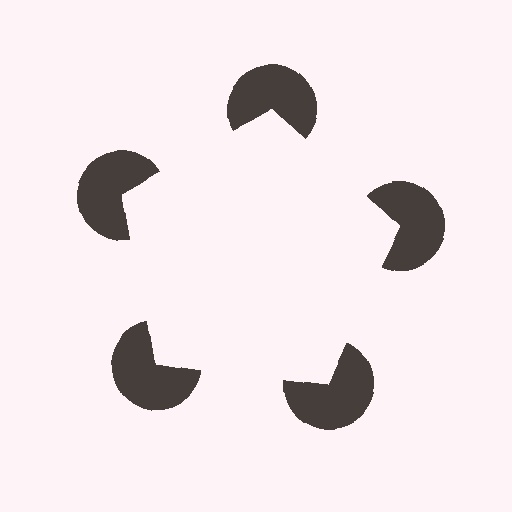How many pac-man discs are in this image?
There are 5 — one at each vertex of the illusory pentagon.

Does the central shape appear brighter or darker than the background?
It typically appears slightly brighter than the background, even though no actual brightness change is drawn.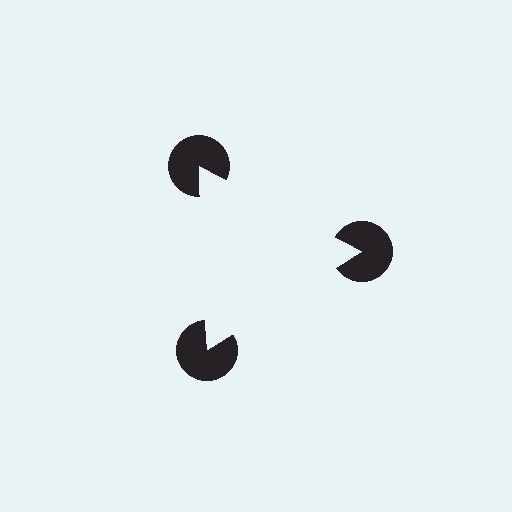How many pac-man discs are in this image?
There are 3 — one at each vertex of the illusory triangle.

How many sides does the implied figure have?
3 sides.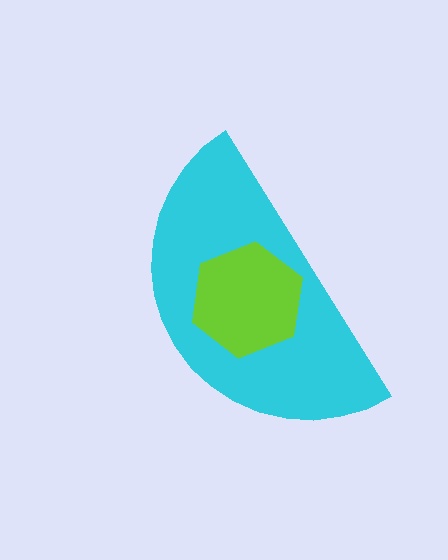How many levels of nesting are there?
2.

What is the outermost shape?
The cyan semicircle.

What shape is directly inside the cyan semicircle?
The lime hexagon.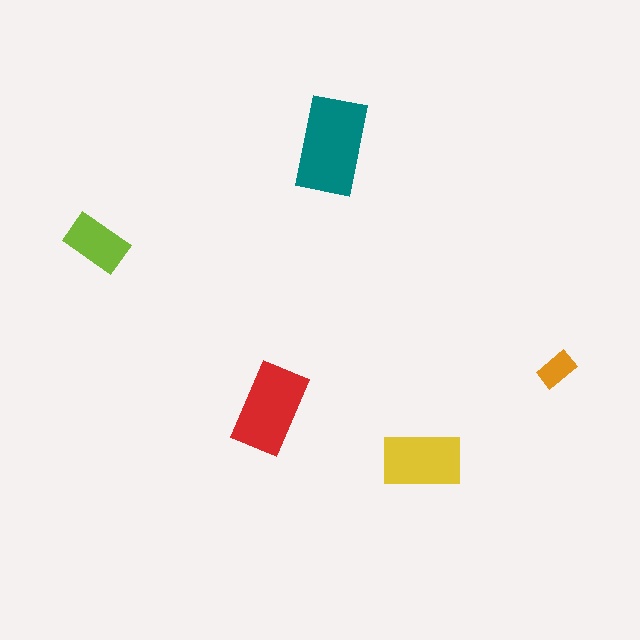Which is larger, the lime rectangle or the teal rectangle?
The teal one.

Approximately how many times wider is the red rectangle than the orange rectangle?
About 2.5 times wider.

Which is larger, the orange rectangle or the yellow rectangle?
The yellow one.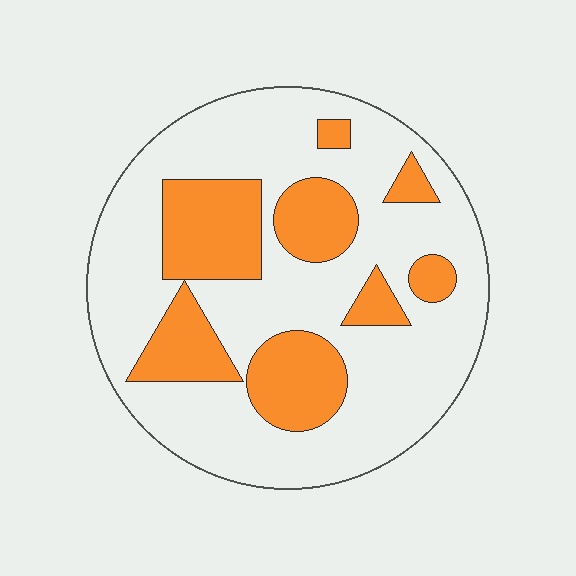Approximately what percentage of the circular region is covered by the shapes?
Approximately 30%.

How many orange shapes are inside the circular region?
8.